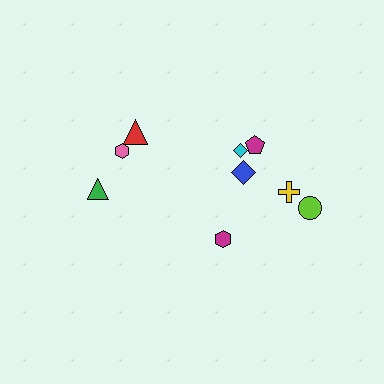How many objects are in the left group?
There are 3 objects.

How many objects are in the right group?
There are 6 objects.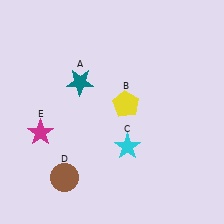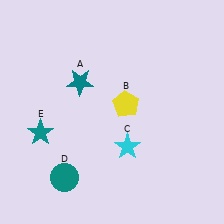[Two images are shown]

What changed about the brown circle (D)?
In Image 1, D is brown. In Image 2, it changed to teal.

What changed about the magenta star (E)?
In Image 1, E is magenta. In Image 2, it changed to teal.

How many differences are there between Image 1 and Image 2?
There are 2 differences between the two images.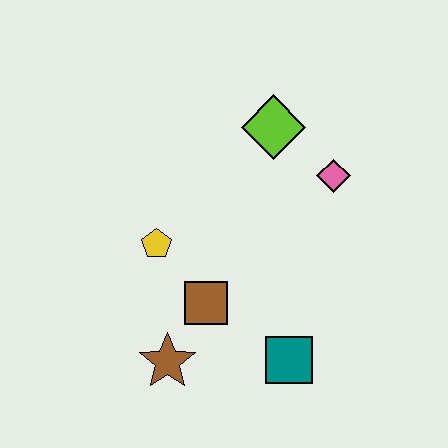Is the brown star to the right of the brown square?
No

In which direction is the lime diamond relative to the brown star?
The lime diamond is above the brown star.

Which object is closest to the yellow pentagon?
The brown square is closest to the yellow pentagon.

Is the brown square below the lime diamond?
Yes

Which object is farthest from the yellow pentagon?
The pink diamond is farthest from the yellow pentagon.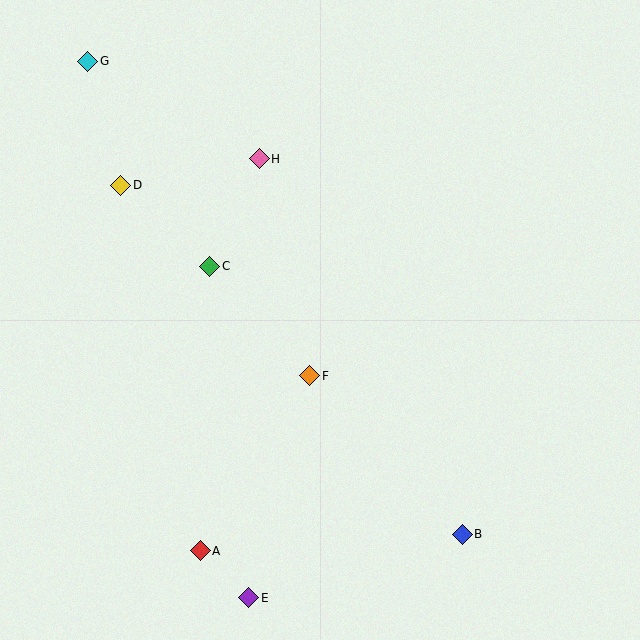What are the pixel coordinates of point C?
Point C is at (210, 266).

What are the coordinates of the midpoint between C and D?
The midpoint between C and D is at (165, 226).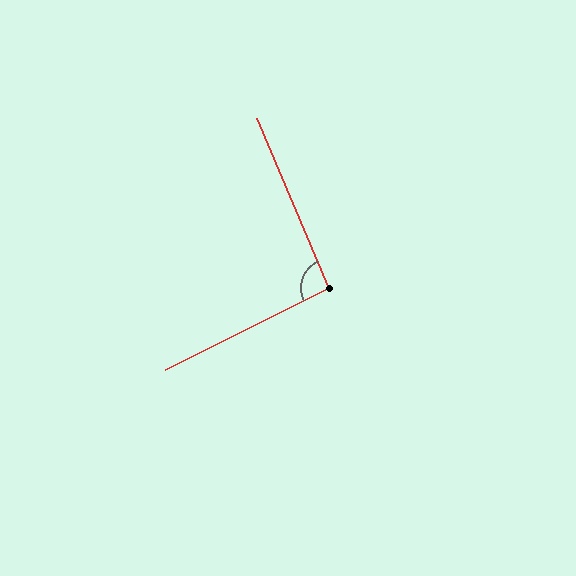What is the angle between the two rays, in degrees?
Approximately 93 degrees.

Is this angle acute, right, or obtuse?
It is approximately a right angle.